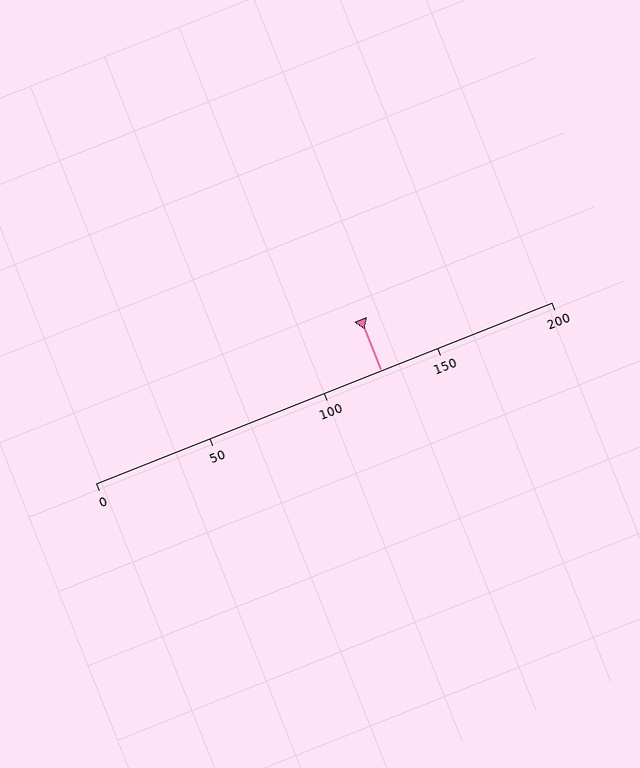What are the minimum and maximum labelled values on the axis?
The axis runs from 0 to 200.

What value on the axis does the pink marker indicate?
The marker indicates approximately 125.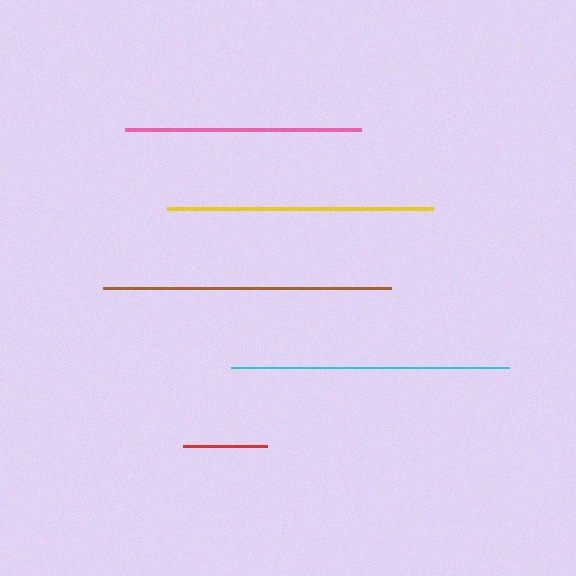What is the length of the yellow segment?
The yellow segment is approximately 266 pixels long.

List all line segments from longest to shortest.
From longest to shortest: brown, cyan, yellow, pink, red.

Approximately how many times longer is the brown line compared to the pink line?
The brown line is approximately 1.2 times the length of the pink line.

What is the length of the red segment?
The red segment is approximately 83 pixels long.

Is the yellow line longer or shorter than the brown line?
The brown line is longer than the yellow line.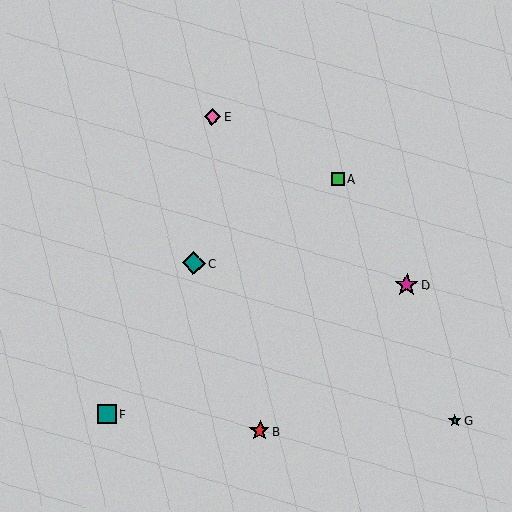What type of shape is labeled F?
Shape F is a teal square.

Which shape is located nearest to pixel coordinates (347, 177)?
The green square (labeled A) at (338, 179) is nearest to that location.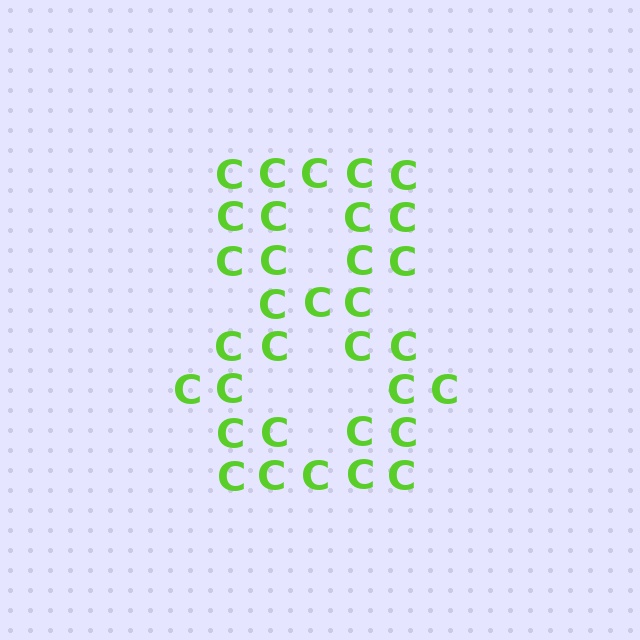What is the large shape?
The large shape is the digit 8.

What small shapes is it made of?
It is made of small letter C's.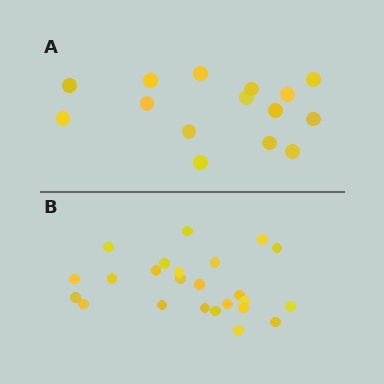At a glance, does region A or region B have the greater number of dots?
Region B (the bottom region) has more dots.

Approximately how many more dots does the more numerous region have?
Region B has roughly 8 or so more dots than region A.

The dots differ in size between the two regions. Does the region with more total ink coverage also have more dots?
No. Region A has more total ink coverage because its dots are larger, but region B actually contains more individual dots. Total area can be misleading — the number of items is what matters here.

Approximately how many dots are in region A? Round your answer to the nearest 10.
About 20 dots. (The exact count is 15, which rounds to 20.)